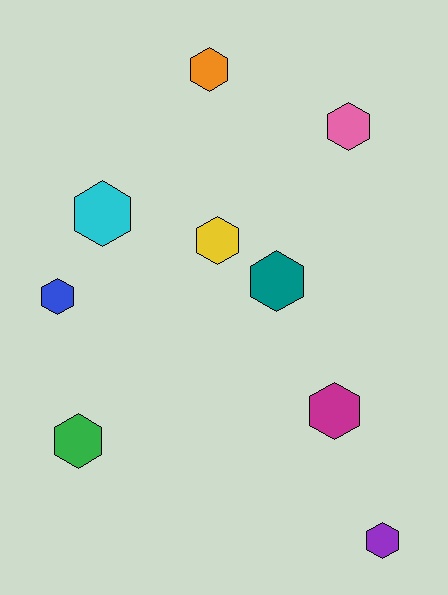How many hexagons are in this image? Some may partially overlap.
There are 9 hexagons.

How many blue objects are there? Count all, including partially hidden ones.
There is 1 blue object.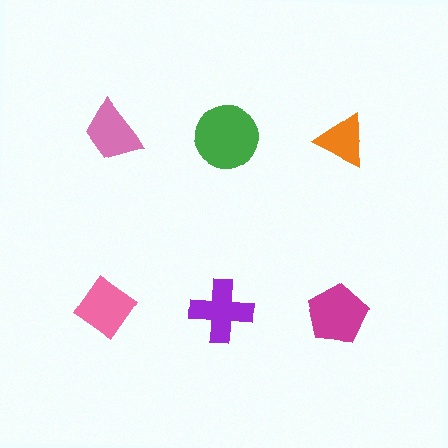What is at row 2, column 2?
A purple cross.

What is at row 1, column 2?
A green circle.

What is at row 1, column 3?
An orange triangle.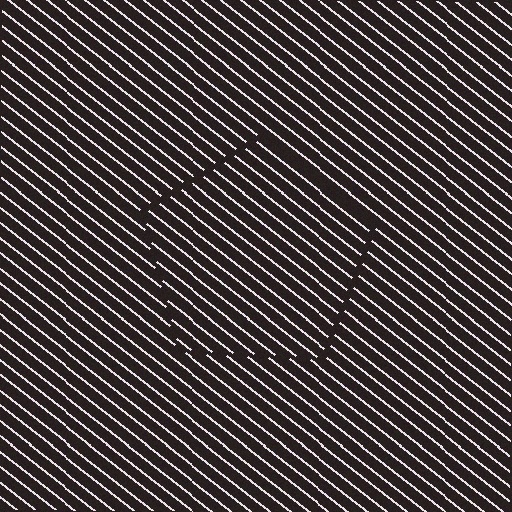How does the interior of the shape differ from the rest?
The interior of the shape contains the same grating, shifted by half a period — the contour is defined by the phase discontinuity where line-ends from the inner and outer gratings abut.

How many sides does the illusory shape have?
5 sides — the line-ends trace a pentagon.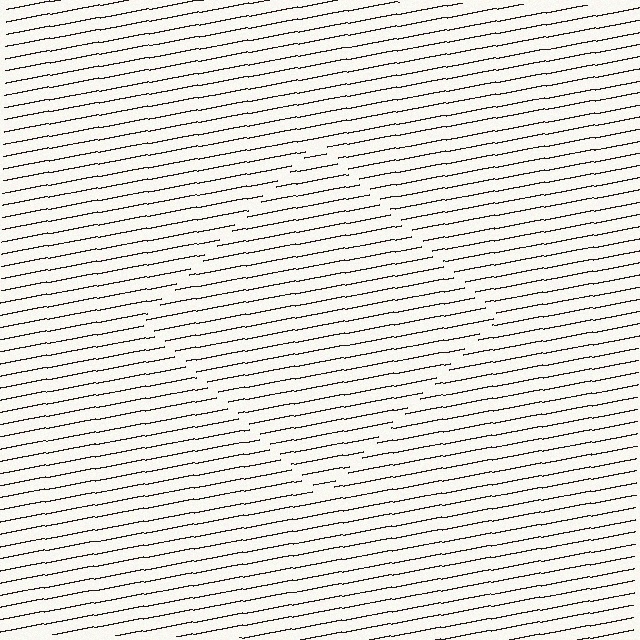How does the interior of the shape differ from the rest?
The interior of the shape contains the same grating, shifted by half a period — the contour is defined by the phase discontinuity where line-ends from the inner and outer gratings abut.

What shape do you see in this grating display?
An illusory square. The interior of the shape contains the same grating, shifted by half a period — the contour is defined by the phase discontinuity where line-ends from the inner and outer gratings abut.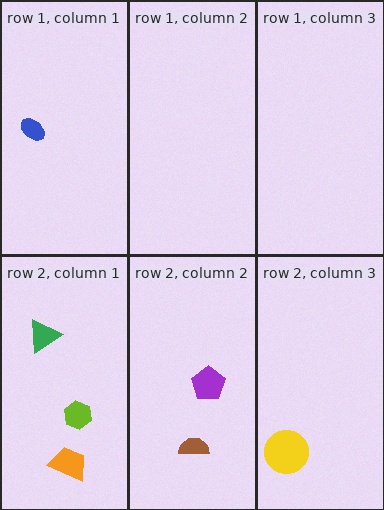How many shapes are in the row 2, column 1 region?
3.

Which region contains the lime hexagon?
The row 2, column 1 region.